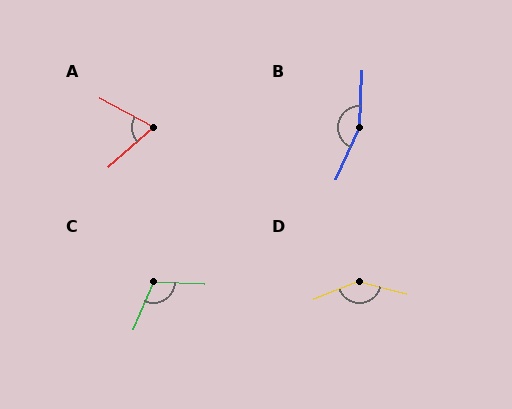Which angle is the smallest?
A, at approximately 70 degrees.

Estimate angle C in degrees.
Approximately 112 degrees.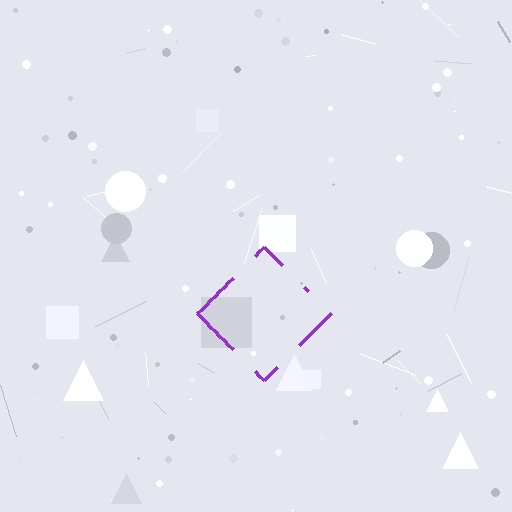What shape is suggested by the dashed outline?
The dashed outline suggests a diamond.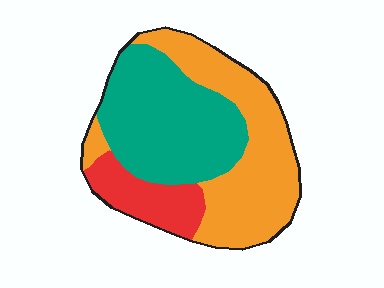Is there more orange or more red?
Orange.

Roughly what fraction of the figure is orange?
Orange takes up between a quarter and a half of the figure.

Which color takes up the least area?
Red, at roughly 15%.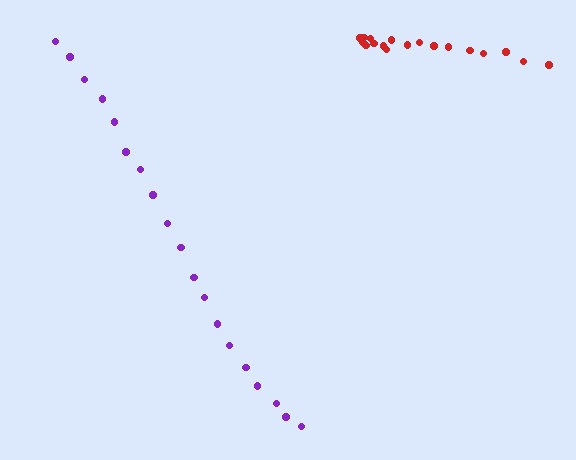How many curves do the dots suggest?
There are 2 distinct paths.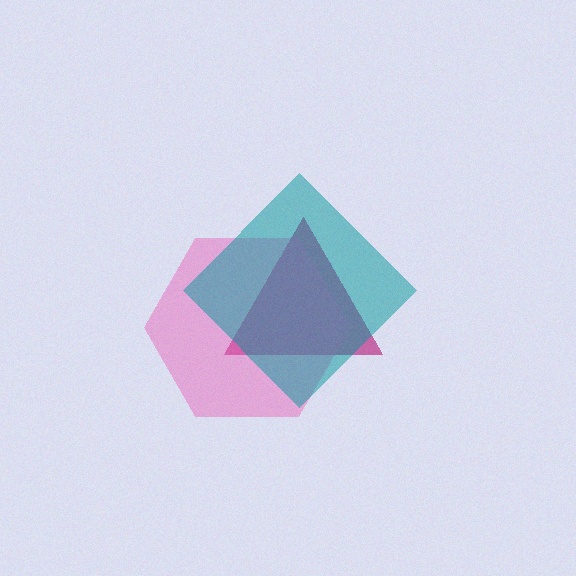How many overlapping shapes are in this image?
There are 3 overlapping shapes in the image.